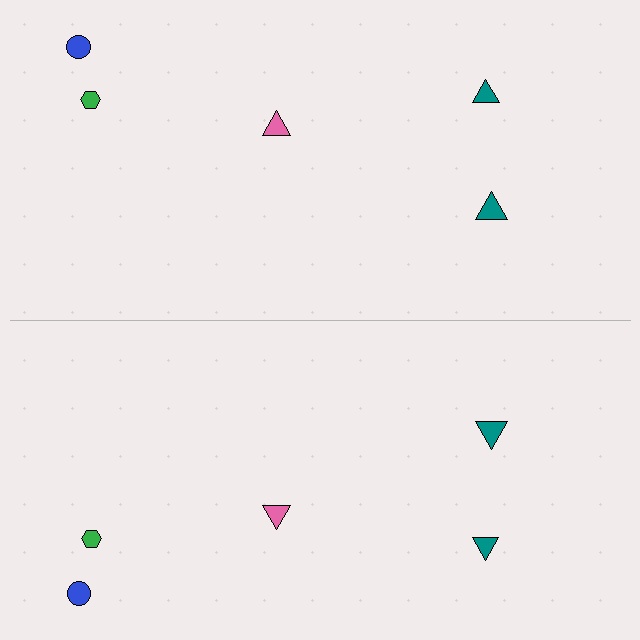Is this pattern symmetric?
Yes, this pattern has bilateral (reflection) symmetry.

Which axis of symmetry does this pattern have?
The pattern has a horizontal axis of symmetry running through the center of the image.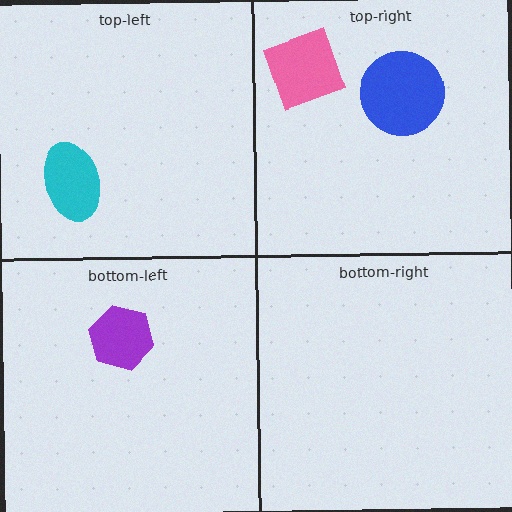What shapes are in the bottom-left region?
The purple hexagon.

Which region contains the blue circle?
The top-right region.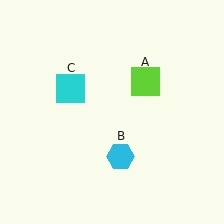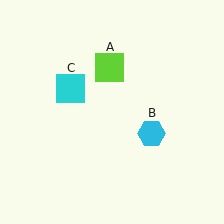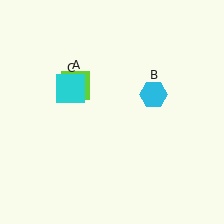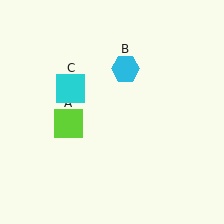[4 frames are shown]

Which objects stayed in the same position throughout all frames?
Cyan square (object C) remained stationary.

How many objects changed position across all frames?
2 objects changed position: lime square (object A), cyan hexagon (object B).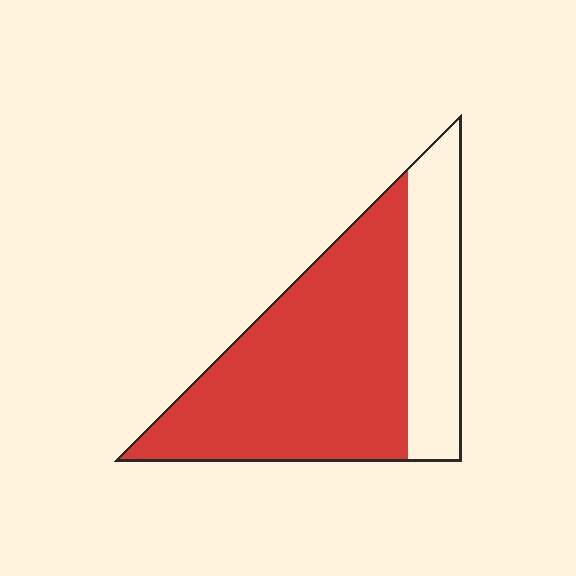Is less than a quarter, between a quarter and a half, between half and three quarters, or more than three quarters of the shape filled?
Between half and three quarters.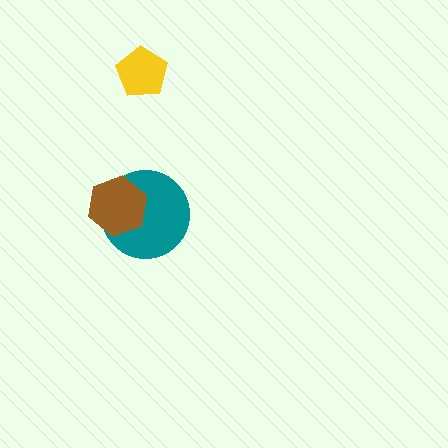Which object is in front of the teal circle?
The brown hexagon is in front of the teal circle.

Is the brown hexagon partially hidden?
No, no other shape covers it.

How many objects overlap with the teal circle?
1 object overlaps with the teal circle.